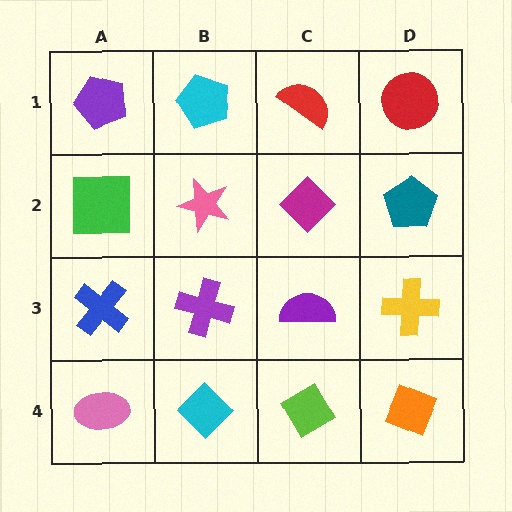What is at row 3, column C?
A purple semicircle.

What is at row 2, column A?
A green square.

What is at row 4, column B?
A cyan diamond.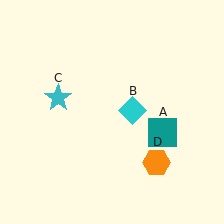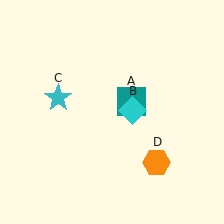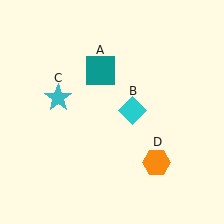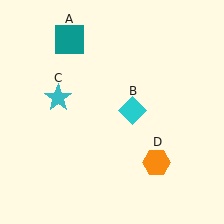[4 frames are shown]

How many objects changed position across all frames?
1 object changed position: teal square (object A).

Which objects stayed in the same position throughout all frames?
Cyan diamond (object B) and cyan star (object C) and orange hexagon (object D) remained stationary.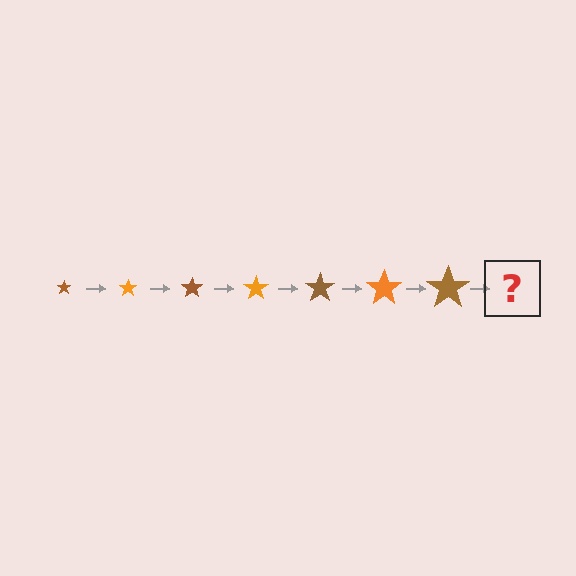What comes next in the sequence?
The next element should be an orange star, larger than the previous one.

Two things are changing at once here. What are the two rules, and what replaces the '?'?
The two rules are that the star grows larger each step and the color cycles through brown and orange. The '?' should be an orange star, larger than the previous one.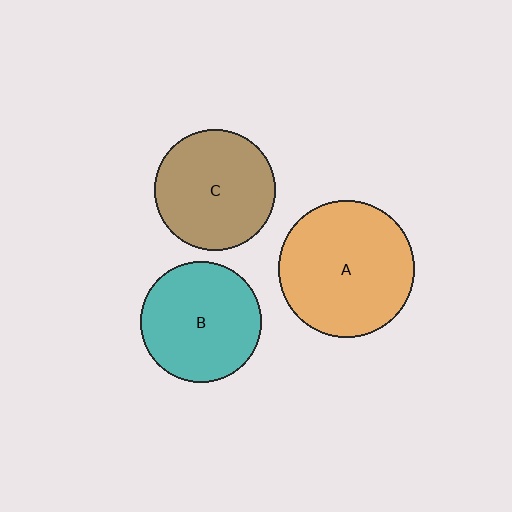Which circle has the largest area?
Circle A (orange).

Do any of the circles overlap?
No, none of the circles overlap.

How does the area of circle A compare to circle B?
Approximately 1.3 times.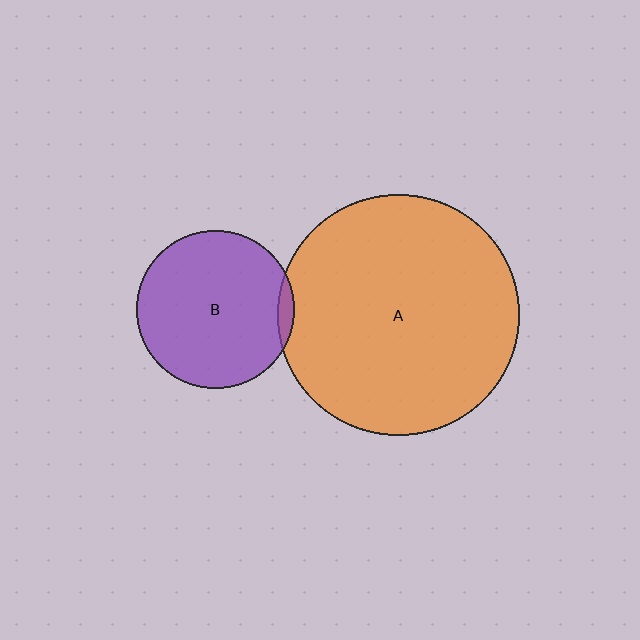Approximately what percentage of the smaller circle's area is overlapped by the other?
Approximately 5%.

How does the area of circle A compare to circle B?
Approximately 2.3 times.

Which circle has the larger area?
Circle A (orange).